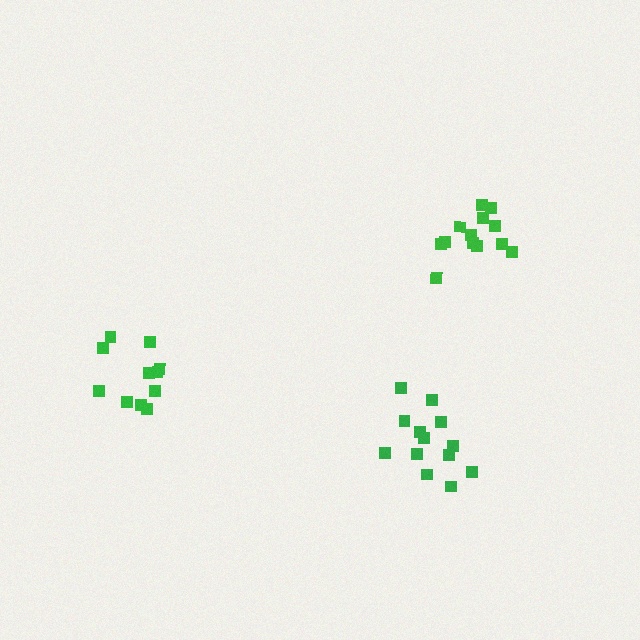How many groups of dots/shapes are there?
There are 3 groups.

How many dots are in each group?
Group 1: 11 dots, Group 2: 13 dots, Group 3: 13 dots (37 total).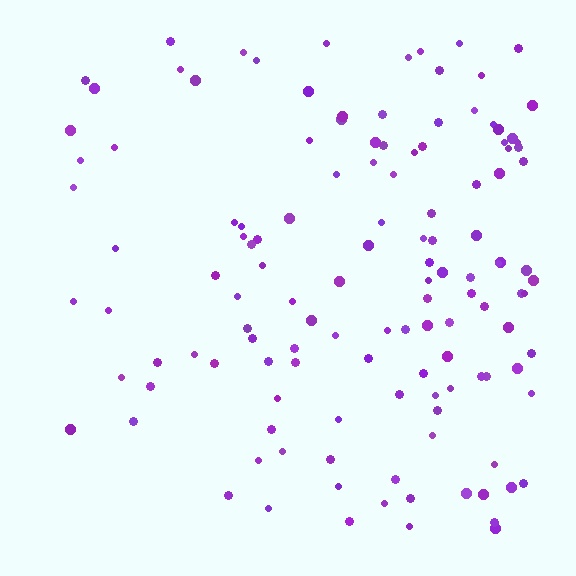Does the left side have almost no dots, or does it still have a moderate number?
Still a moderate number, just noticeably fewer than the right.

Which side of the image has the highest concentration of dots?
The right.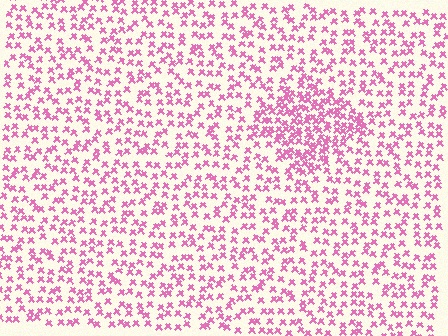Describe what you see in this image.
The image contains small pink elements arranged at two different densities. A diamond-shaped region is visible where the elements are more densely packed than the surrounding area.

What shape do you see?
I see a diamond.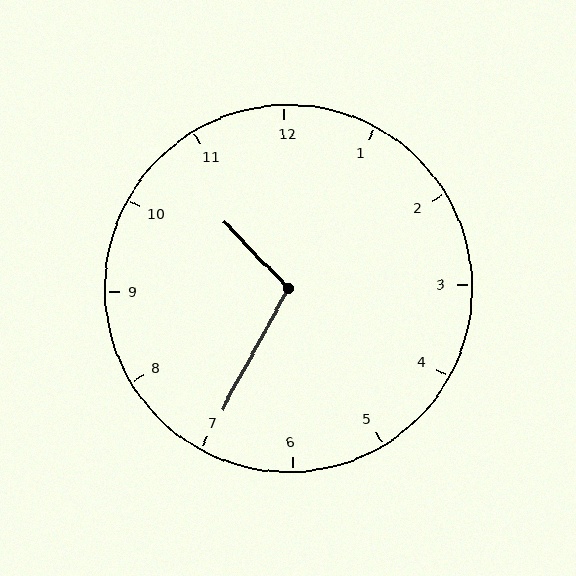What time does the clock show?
10:35.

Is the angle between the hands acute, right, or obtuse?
It is obtuse.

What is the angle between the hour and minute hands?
Approximately 108 degrees.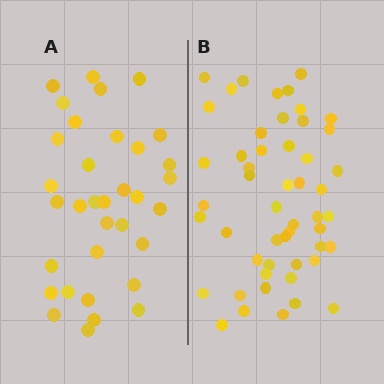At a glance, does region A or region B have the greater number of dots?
Region B (the right region) has more dots.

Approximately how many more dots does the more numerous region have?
Region B has approximately 15 more dots than region A.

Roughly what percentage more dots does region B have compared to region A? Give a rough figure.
About 50% more.